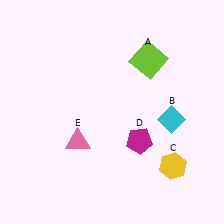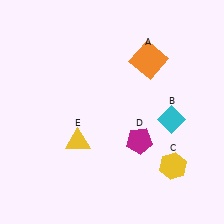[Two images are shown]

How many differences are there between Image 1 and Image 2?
There are 2 differences between the two images.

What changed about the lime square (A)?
In Image 1, A is lime. In Image 2, it changed to orange.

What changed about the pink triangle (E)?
In Image 1, E is pink. In Image 2, it changed to yellow.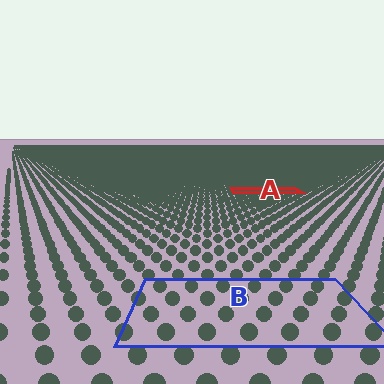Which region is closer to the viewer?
Region B is closer. The texture elements there are larger and more spread out.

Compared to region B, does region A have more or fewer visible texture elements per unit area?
Region A has more texture elements per unit area — they are packed more densely because it is farther away.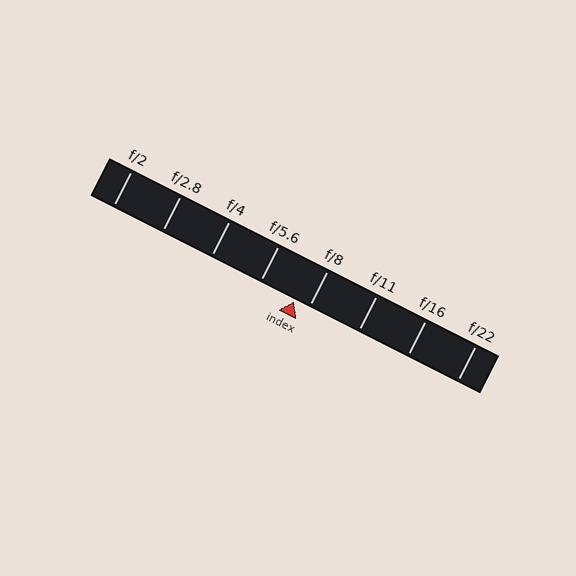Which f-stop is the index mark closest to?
The index mark is closest to f/8.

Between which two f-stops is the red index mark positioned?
The index mark is between f/5.6 and f/8.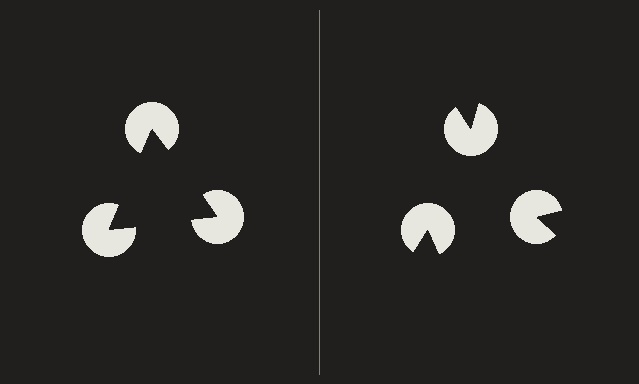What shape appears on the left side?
An illusory triangle.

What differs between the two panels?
The pac-man discs are positioned identically on both sides; only the wedge orientations differ. On the left they align to a triangle; on the right they are misaligned.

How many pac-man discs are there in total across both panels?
6 — 3 on each side.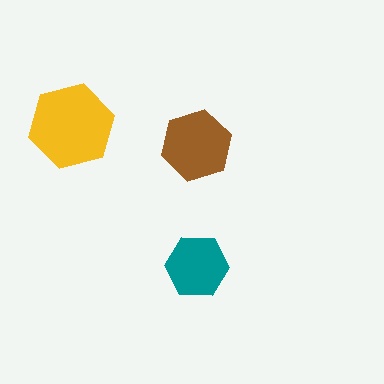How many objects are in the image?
There are 3 objects in the image.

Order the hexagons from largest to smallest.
the yellow one, the brown one, the teal one.